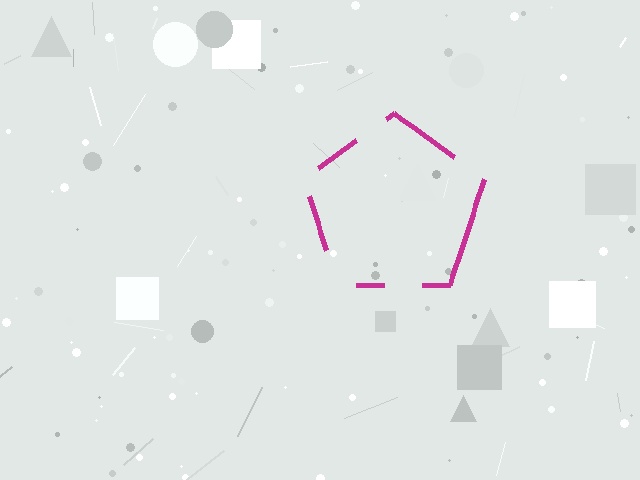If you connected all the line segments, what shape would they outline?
They would outline a pentagon.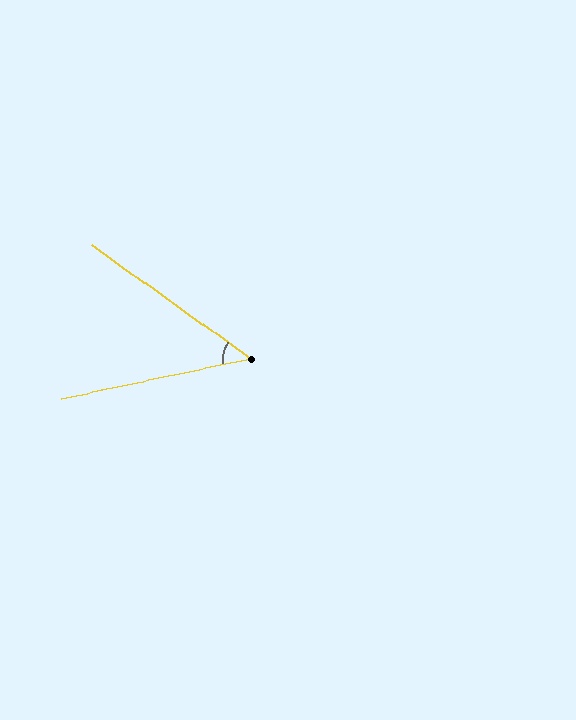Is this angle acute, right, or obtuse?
It is acute.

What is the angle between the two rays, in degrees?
Approximately 47 degrees.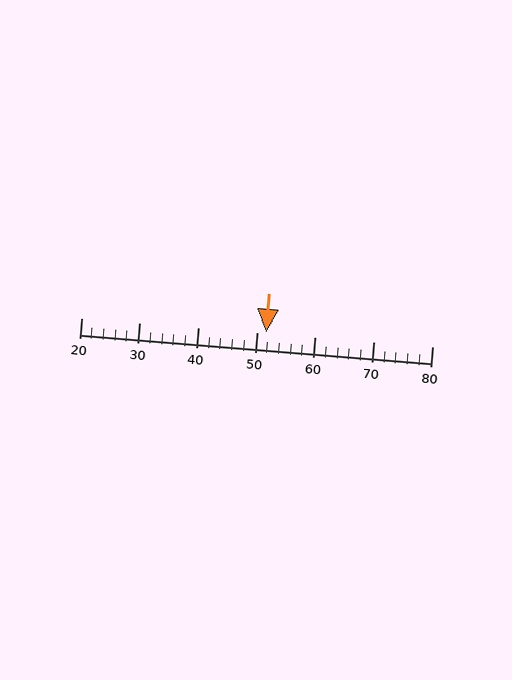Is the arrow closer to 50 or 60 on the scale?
The arrow is closer to 50.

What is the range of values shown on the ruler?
The ruler shows values from 20 to 80.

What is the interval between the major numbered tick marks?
The major tick marks are spaced 10 units apart.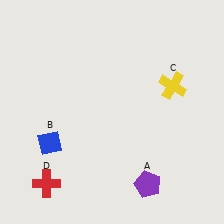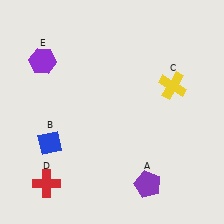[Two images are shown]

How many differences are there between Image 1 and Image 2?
There is 1 difference between the two images.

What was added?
A purple hexagon (E) was added in Image 2.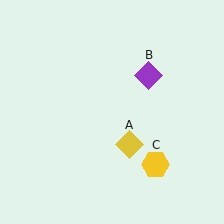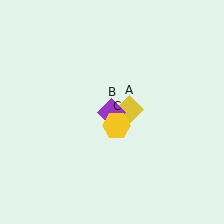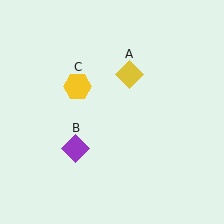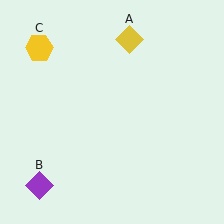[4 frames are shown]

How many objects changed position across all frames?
3 objects changed position: yellow diamond (object A), purple diamond (object B), yellow hexagon (object C).